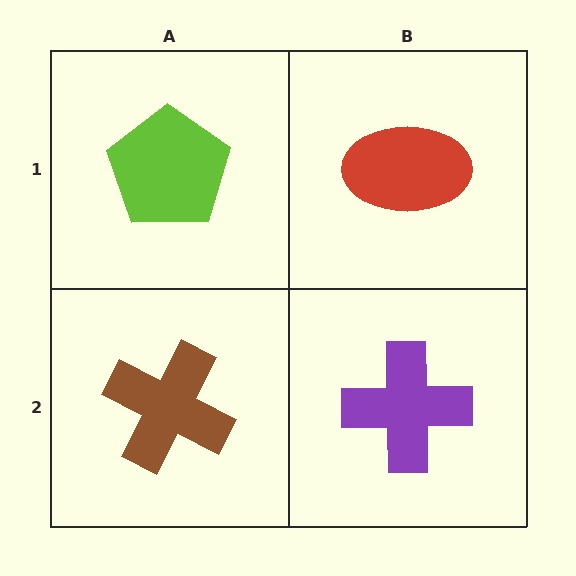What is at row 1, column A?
A lime pentagon.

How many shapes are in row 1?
2 shapes.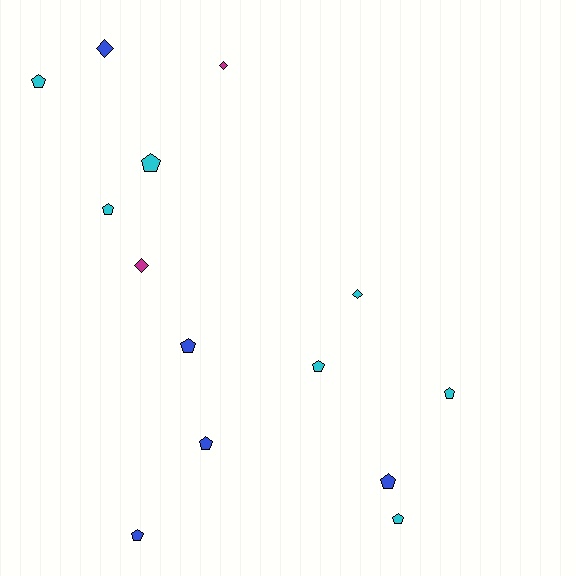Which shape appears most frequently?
Pentagon, with 10 objects.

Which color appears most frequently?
Cyan, with 7 objects.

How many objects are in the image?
There are 14 objects.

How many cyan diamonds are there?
There is 1 cyan diamond.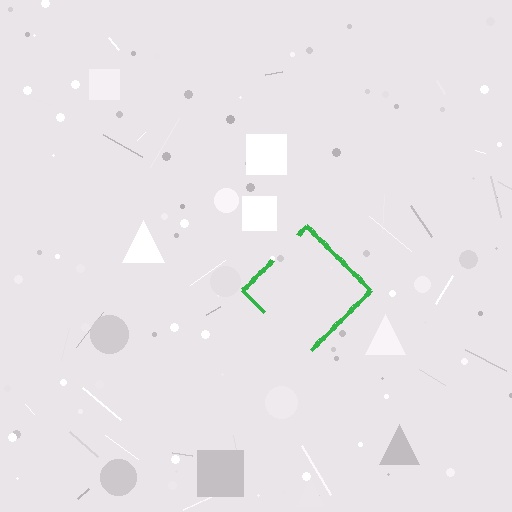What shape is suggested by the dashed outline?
The dashed outline suggests a diamond.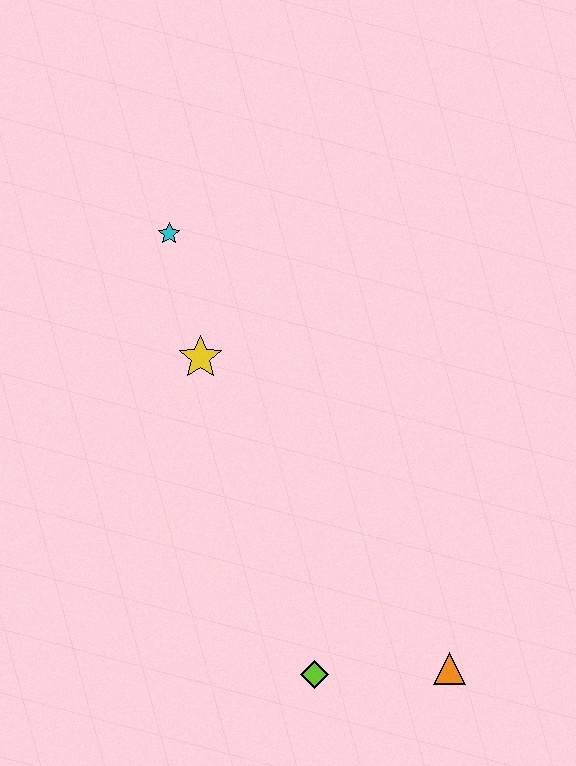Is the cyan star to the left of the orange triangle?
Yes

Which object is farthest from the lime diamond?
The cyan star is farthest from the lime diamond.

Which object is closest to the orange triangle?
The lime diamond is closest to the orange triangle.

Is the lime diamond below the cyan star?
Yes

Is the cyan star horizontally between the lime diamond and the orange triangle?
No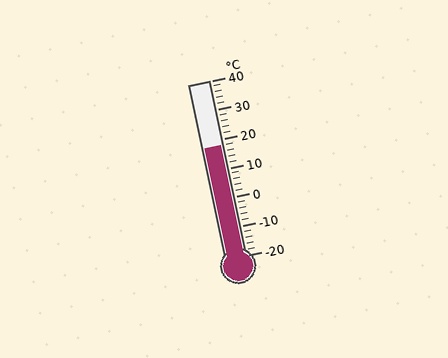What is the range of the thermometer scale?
The thermometer scale ranges from -20°C to 40°C.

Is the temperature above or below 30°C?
The temperature is below 30°C.